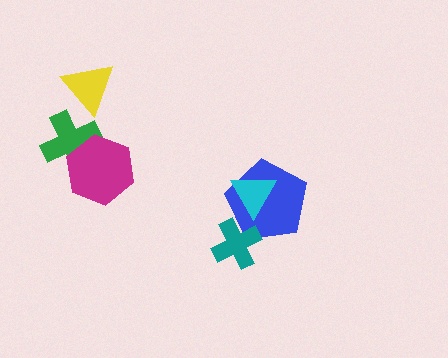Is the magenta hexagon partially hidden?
No, no other shape covers it.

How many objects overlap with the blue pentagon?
2 objects overlap with the blue pentagon.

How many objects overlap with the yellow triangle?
0 objects overlap with the yellow triangle.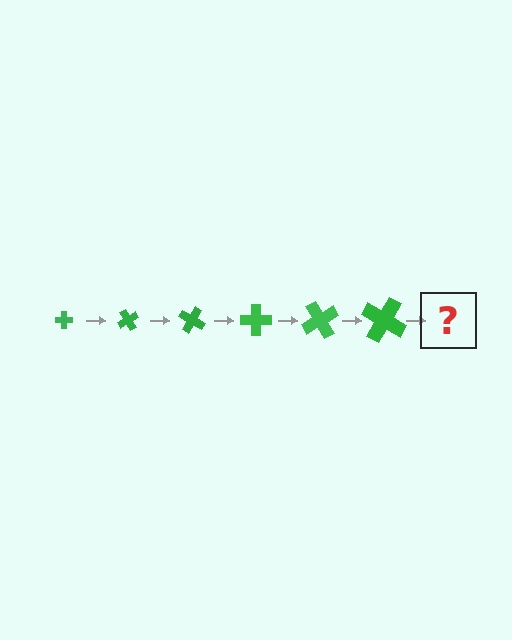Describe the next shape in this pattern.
It should be a cross, larger than the previous one and rotated 360 degrees from the start.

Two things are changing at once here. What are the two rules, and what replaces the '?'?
The two rules are that the cross grows larger each step and it rotates 60 degrees each step. The '?' should be a cross, larger than the previous one and rotated 360 degrees from the start.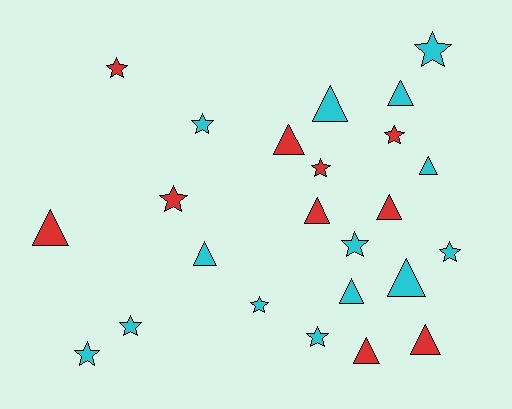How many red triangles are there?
There are 6 red triangles.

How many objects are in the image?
There are 24 objects.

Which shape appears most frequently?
Triangle, with 12 objects.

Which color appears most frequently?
Cyan, with 14 objects.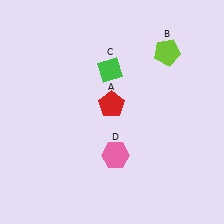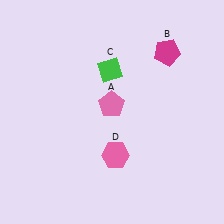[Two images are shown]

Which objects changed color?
A changed from red to pink. B changed from lime to magenta.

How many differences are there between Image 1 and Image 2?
There are 2 differences between the two images.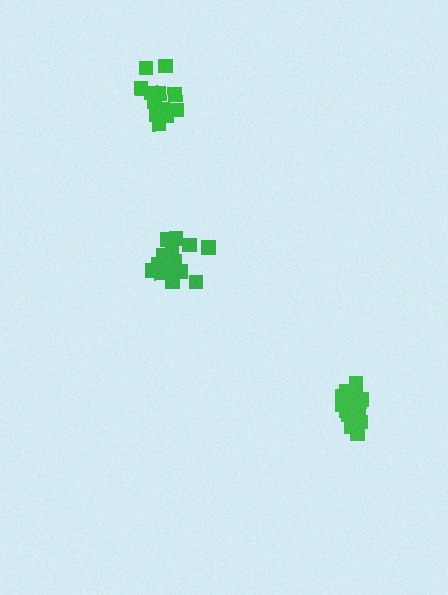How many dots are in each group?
Group 1: 14 dots, Group 2: 18 dots, Group 3: 15 dots (47 total).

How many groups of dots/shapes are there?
There are 3 groups.